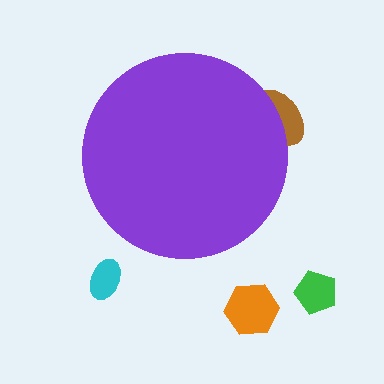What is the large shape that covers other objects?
A purple circle.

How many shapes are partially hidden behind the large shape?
1 shape is partially hidden.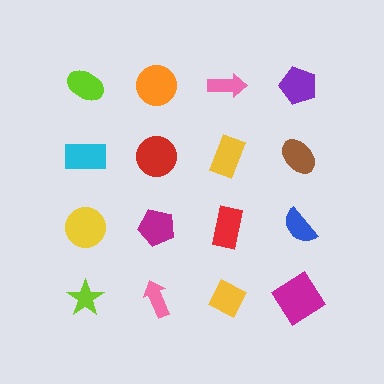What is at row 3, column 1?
A yellow circle.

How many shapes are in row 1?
4 shapes.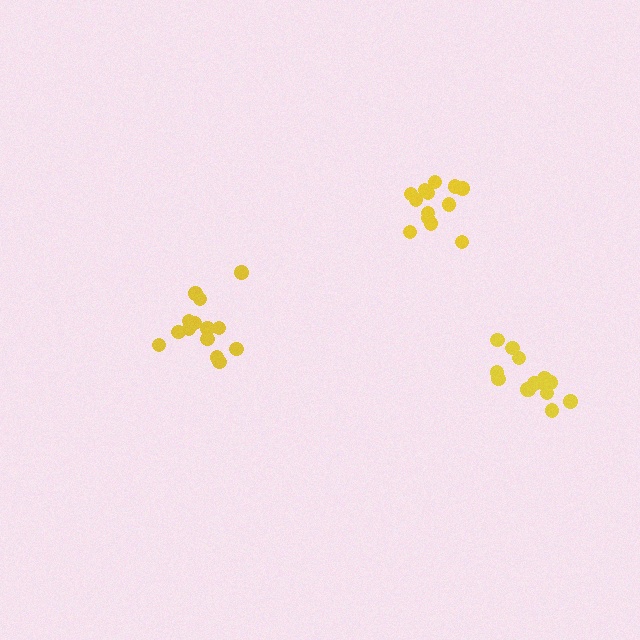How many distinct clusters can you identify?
There are 3 distinct clusters.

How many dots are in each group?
Group 1: 14 dots, Group 2: 13 dots, Group 3: 14 dots (41 total).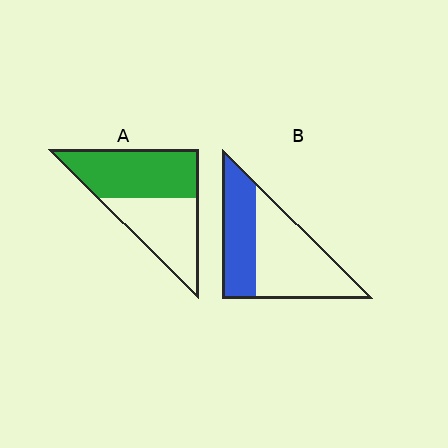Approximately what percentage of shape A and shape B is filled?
A is approximately 55% and B is approximately 40%.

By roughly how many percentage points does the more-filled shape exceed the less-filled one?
By roughly 15 percentage points (A over B).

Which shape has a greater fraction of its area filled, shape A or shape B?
Shape A.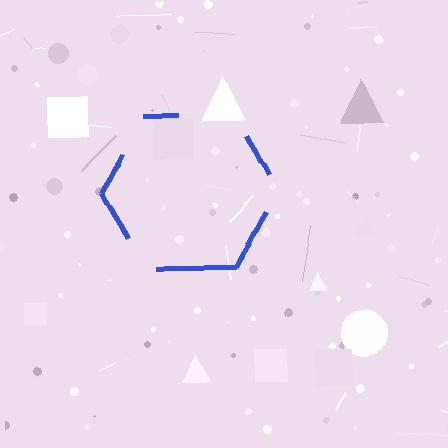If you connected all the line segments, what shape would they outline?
They would outline a hexagon.